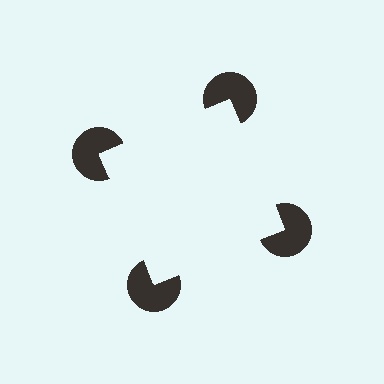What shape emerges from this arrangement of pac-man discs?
An illusory square — its edges are inferred from the aligned wedge cuts in the pac-man discs, not physically drawn.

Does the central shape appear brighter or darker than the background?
It typically appears slightly brighter than the background, even though no actual brightness change is drawn.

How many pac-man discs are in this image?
There are 4 — one at each vertex of the illusory square.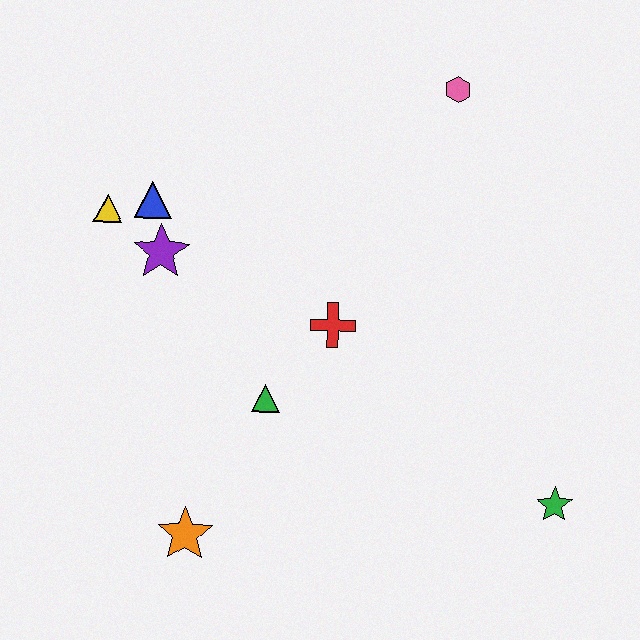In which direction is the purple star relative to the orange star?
The purple star is above the orange star.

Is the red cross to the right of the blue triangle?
Yes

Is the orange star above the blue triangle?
No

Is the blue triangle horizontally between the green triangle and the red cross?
No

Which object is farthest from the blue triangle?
The green star is farthest from the blue triangle.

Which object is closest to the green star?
The red cross is closest to the green star.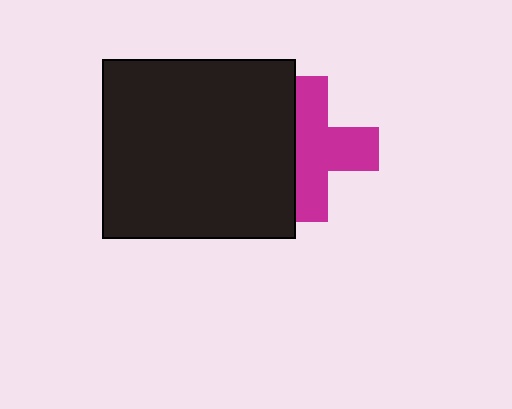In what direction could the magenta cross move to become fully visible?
The magenta cross could move right. That would shift it out from behind the black rectangle entirely.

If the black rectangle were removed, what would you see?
You would see the complete magenta cross.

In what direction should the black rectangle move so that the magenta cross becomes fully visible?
The black rectangle should move left. That is the shortest direction to clear the overlap and leave the magenta cross fully visible.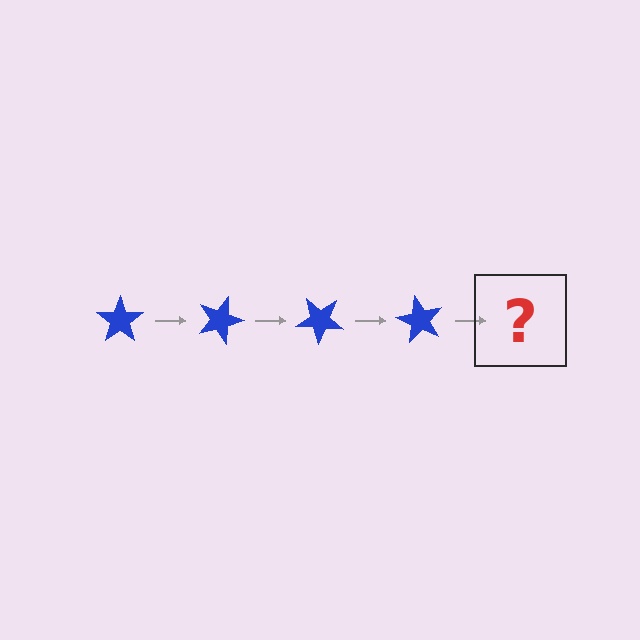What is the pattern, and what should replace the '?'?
The pattern is that the star rotates 20 degrees each step. The '?' should be a blue star rotated 80 degrees.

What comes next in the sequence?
The next element should be a blue star rotated 80 degrees.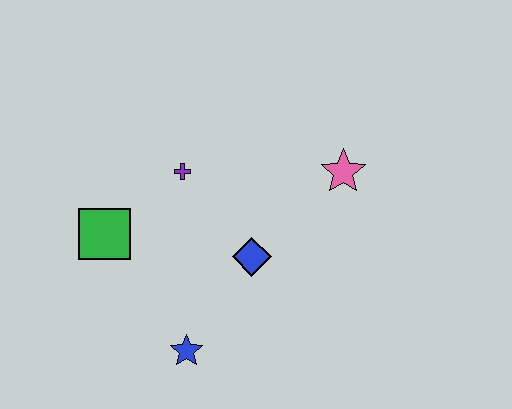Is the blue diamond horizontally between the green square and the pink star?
Yes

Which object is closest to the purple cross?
The green square is closest to the purple cross.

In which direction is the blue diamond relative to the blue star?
The blue diamond is above the blue star.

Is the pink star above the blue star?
Yes